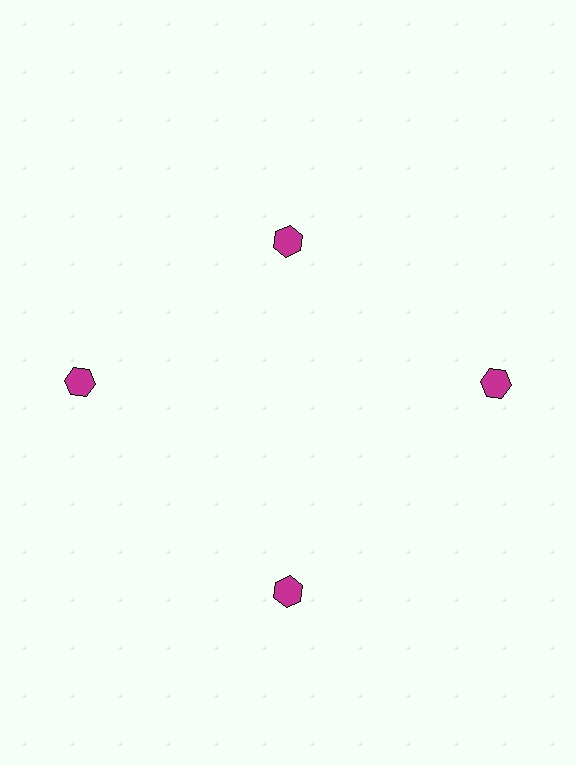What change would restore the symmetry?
The symmetry would be restored by moving it outward, back onto the ring so that all 4 hexagons sit at equal angles and equal distance from the center.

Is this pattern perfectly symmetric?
No. The 4 magenta hexagons are arranged in a ring, but one element near the 12 o'clock position is pulled inward toward the center, breaking the 4-fold rotational symmetry.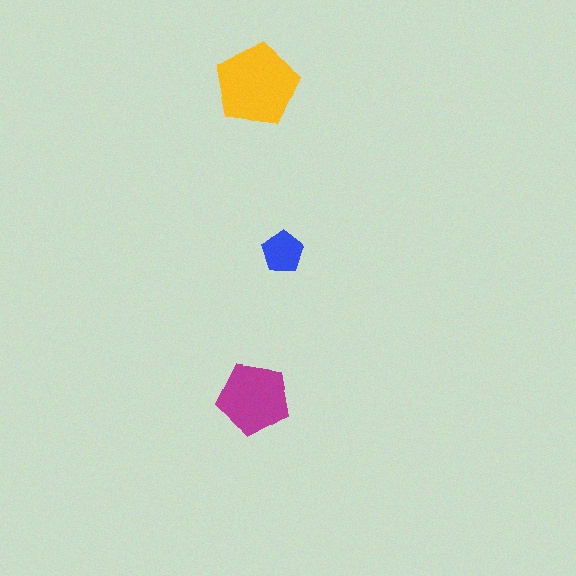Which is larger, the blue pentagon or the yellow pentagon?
The yellow one.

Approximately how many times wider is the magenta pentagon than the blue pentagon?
About 1.5 times wider.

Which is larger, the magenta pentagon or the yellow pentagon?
The yellow one.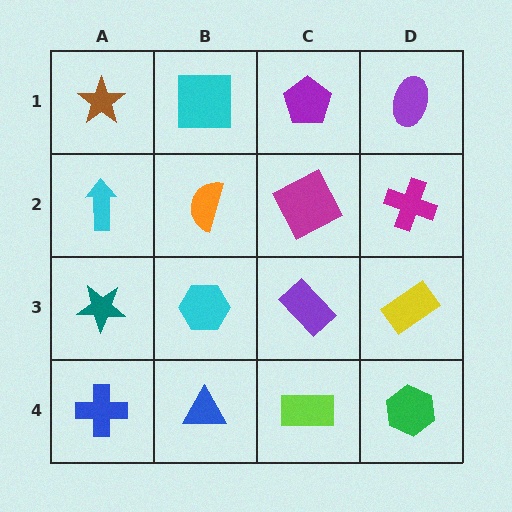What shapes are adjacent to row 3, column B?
An orange semicircle (row 2, column B), a blue triangle (row 4, column B), a teal star (row 3, column A), a purple rectangle (row 3, column C).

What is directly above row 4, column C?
A purple rectangle.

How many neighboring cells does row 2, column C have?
4.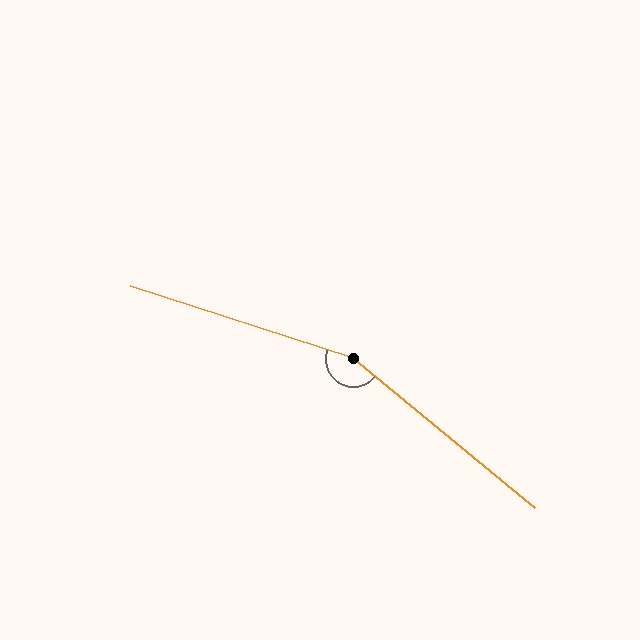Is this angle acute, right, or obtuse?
It is obtuse.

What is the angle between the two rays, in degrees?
Approximately 159 degrees.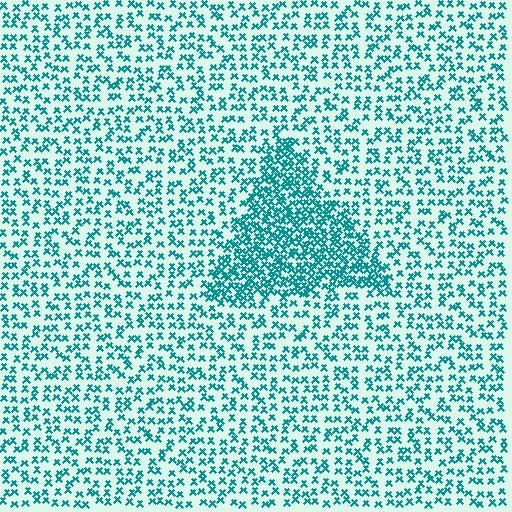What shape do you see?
I see a triangle.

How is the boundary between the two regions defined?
The boundary is defined by a change in element density (approximately 2.3x ratio). All elements are the same color, size, and shape.